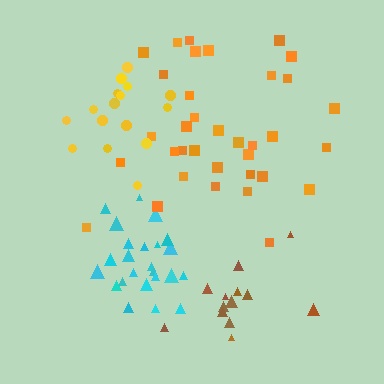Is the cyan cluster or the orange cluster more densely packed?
Cyan.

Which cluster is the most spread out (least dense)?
Orange.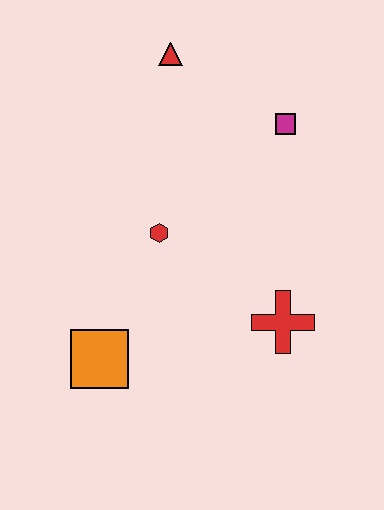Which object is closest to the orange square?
The red hexagon is closest to the orange square.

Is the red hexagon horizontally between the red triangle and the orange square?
Yes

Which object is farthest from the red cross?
The red triangle is farthest from the red cross.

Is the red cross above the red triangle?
No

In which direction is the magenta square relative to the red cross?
The magenta square is above the red cross.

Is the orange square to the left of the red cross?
Yes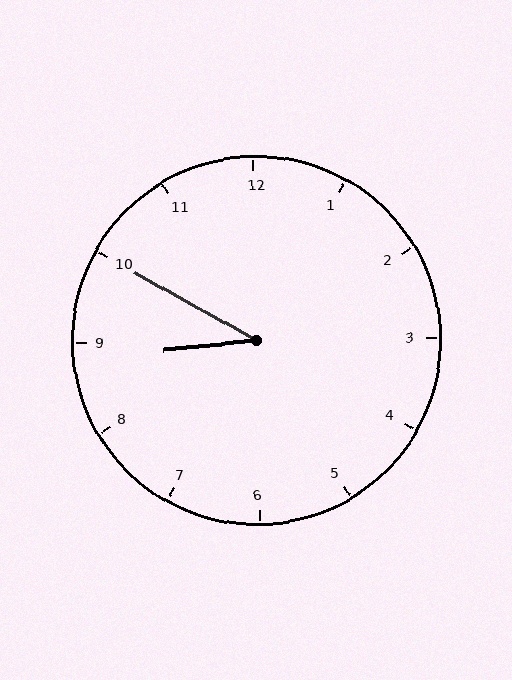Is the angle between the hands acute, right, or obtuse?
It is acute.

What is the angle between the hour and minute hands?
Approximately 35 degrees.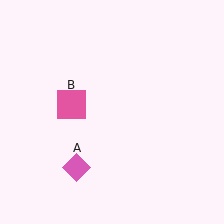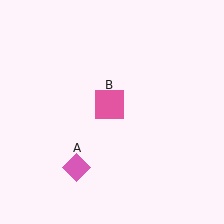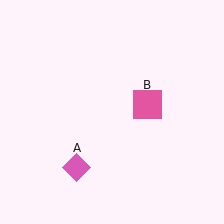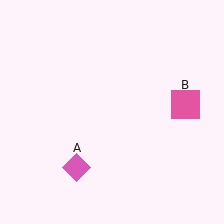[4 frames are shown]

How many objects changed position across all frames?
1 object changed position: pink square (object B).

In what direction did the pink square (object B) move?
The pink square (object B) moved right.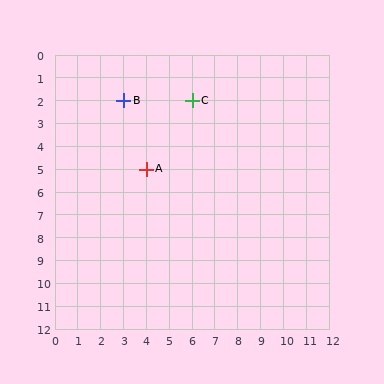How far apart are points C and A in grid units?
Points C and A are 2 columns and 3 rows apart (about 3.6 grid units diagonally).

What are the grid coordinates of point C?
Point C is at grid coordinates (6, 2).